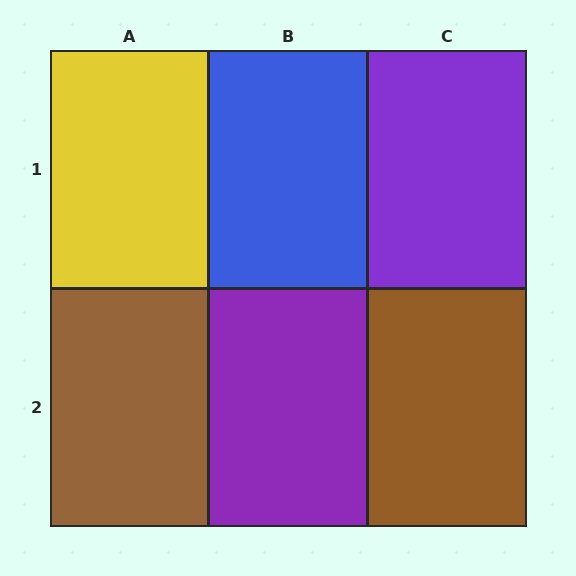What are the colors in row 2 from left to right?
Brown, purple, brown.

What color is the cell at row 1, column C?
Purple.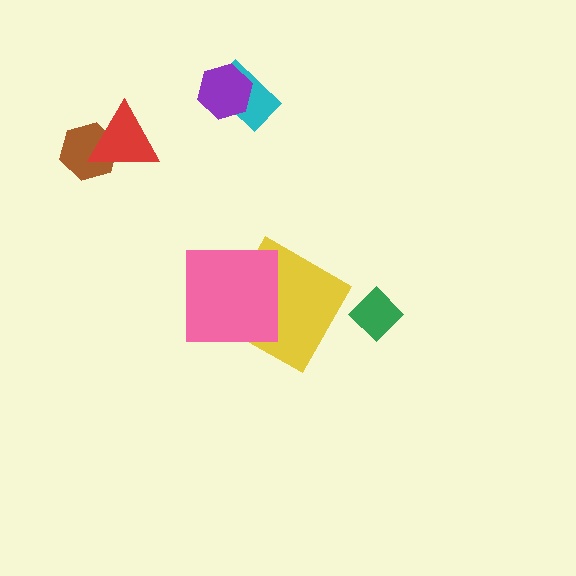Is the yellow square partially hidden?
Yes, it is partially covered by another shape.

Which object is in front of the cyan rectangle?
The purple hexagon is in front of the cyan rectangle.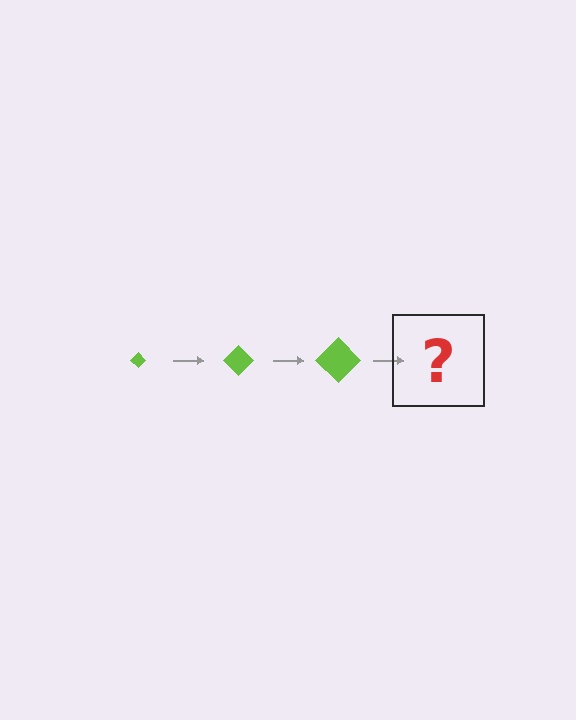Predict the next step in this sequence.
The next step is a lime diamond, larger than the previous one.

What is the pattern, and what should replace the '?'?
The pattern is that the diamond gets progressively larger each step. The '?' should be a lime diamond, larger than the previous one.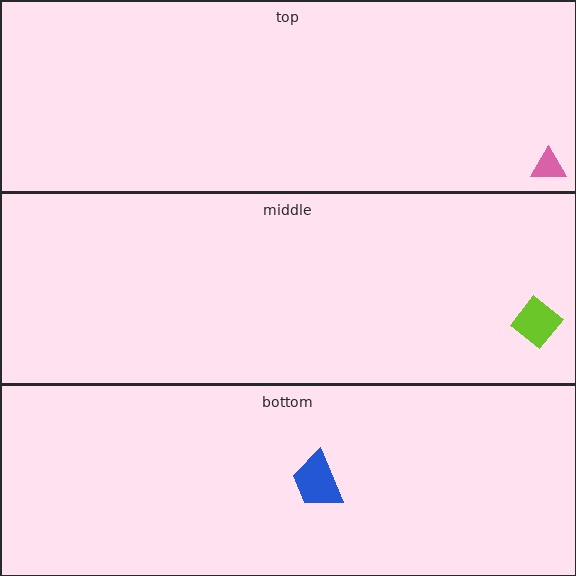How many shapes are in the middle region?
1.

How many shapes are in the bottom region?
1.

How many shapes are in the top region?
1.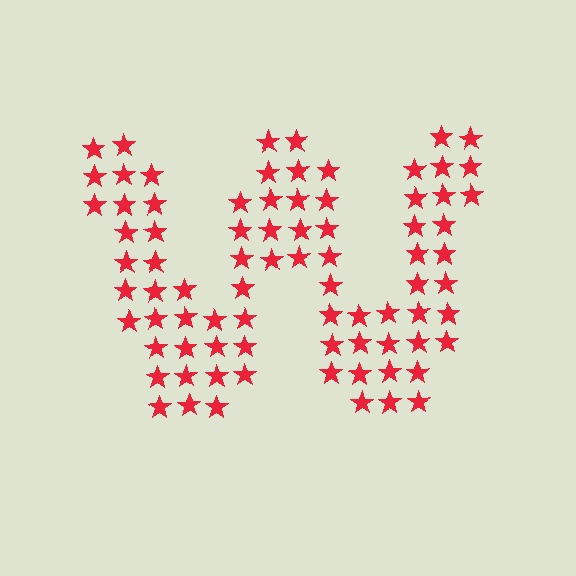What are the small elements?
The small elements are stars.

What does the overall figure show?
The overall figure shows the letter W.